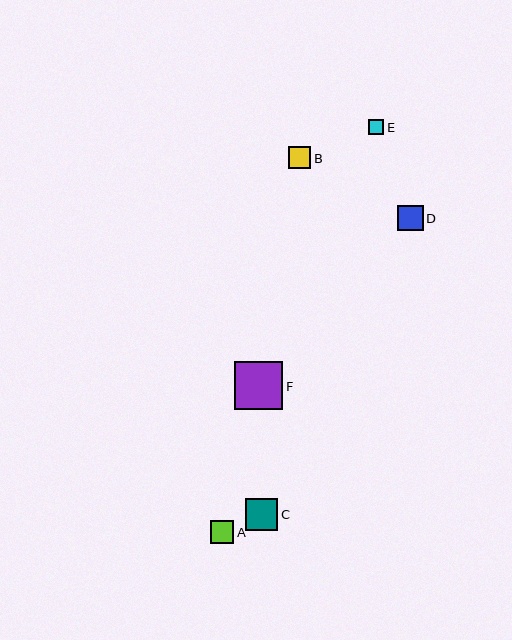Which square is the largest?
Square F is the largest with a size of approximately 48 pixels.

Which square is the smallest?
Square E is the smallest with a size of approximately 16 pixels.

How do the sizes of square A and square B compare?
Square A and square B are approximately the same size.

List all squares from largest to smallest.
From largest to smallest: F, C, D, A, B, E.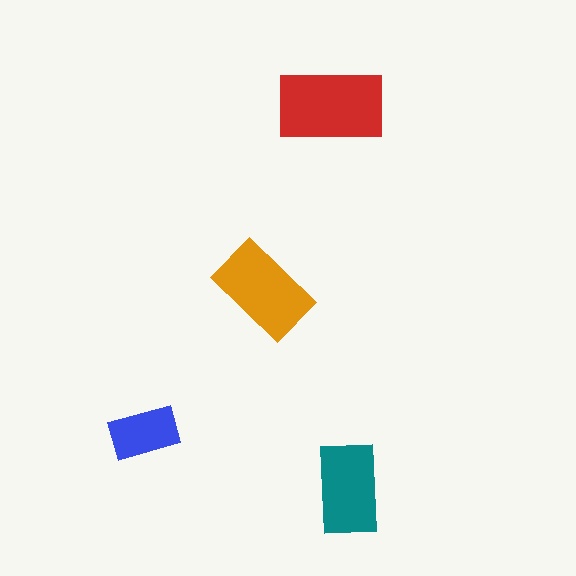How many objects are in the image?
There are 4 objects in the image.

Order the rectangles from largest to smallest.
the red one, the orange one, the teal one, the blue one.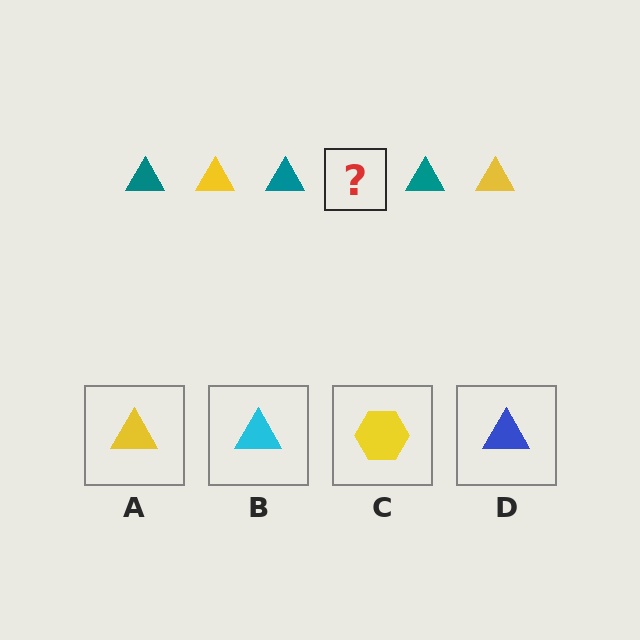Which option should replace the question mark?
Option A.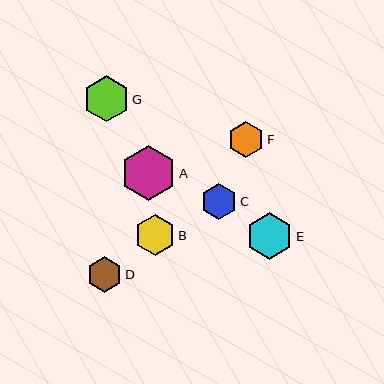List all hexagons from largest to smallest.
From largest to smallest: A, E, G, B, C, F, D.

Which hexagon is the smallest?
Hexagon D is the smallest with a size of approximately 35 pixels.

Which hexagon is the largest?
Hexagon A is the largest with a size of approximately 55 pixels.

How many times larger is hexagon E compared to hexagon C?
Hexagon E is approximately 1.3 times the size of hexagon C.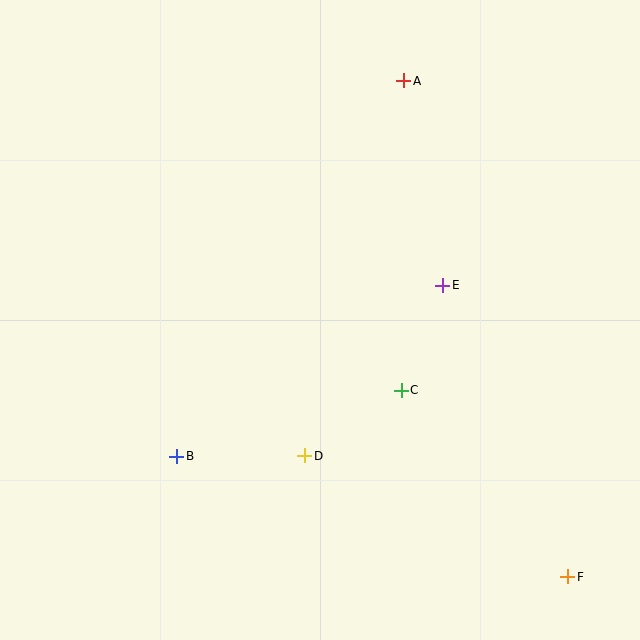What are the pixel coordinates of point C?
Point C is at (401, 390).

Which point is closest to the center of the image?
Point C at (401, 390) is closest to the center.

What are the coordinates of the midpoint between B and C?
The midpoint between B and C is at (289, 423).